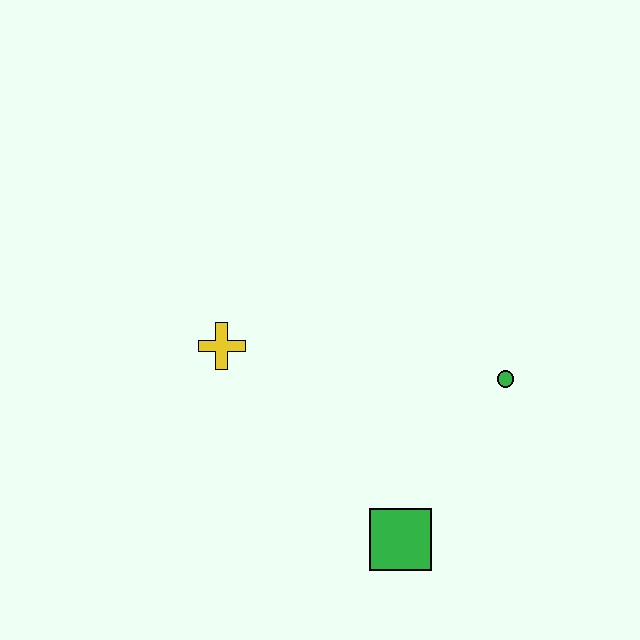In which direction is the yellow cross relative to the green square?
The yellow cross is above the green square.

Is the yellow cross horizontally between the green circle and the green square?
No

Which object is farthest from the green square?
The yellow cross is farthest from the green square.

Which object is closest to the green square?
The green circle is closest to the green square.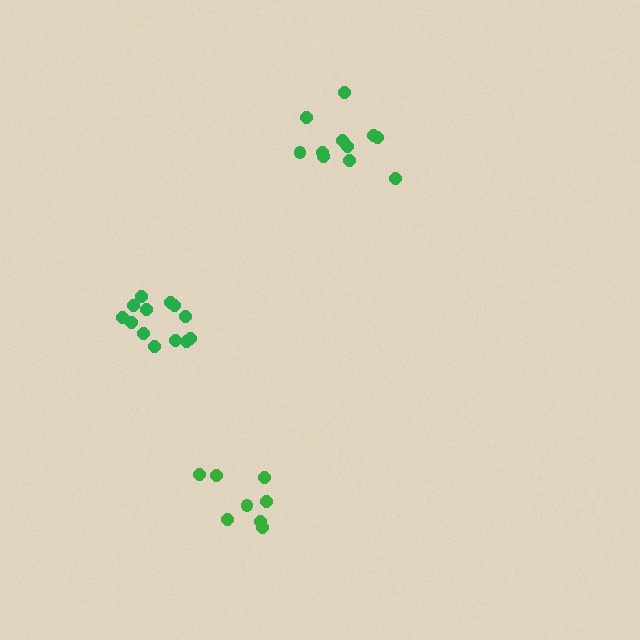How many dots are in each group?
Group 1: 8 dots, Group 2: 11 dots, Group 3: 13 dots (32 total).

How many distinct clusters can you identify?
There are 3 distinct clusters.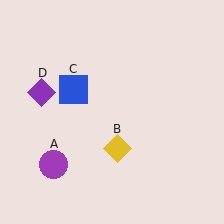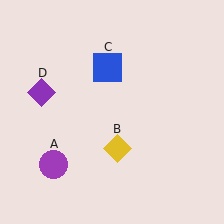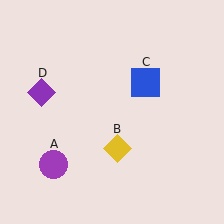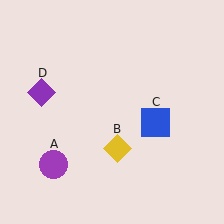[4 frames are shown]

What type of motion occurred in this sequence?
The blue square (object C) rotated clockwise around the center of the scene.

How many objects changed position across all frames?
1 object changed position: blue square (object C).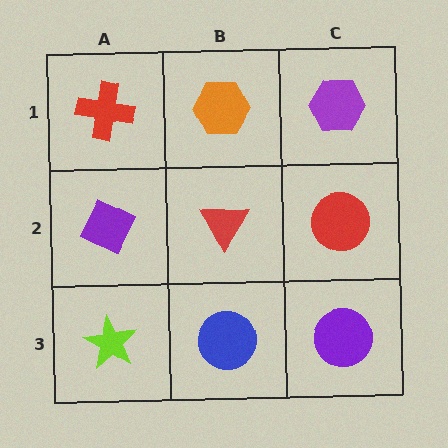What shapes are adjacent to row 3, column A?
A purple diamond (row 2, column A), a blue circle (row 3, column B).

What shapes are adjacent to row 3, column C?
A red circle (row 2, column C), a blue circle (row 3, column B).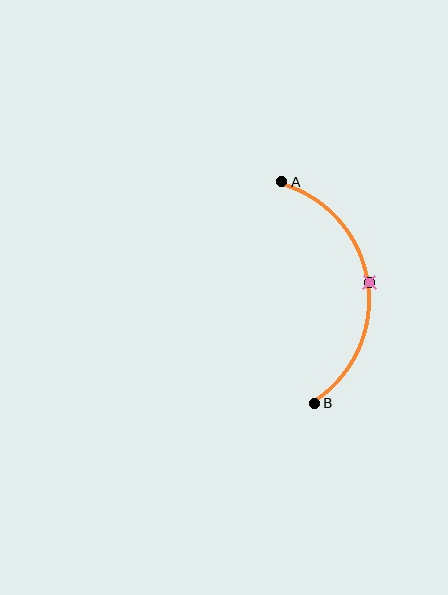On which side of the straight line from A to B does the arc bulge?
The arc bulges to the right of the straight line connecting A and B.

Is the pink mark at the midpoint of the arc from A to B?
Yes. The pink mark lies on the arc at equal arc-length from both A and B — it is the arc midpoint.